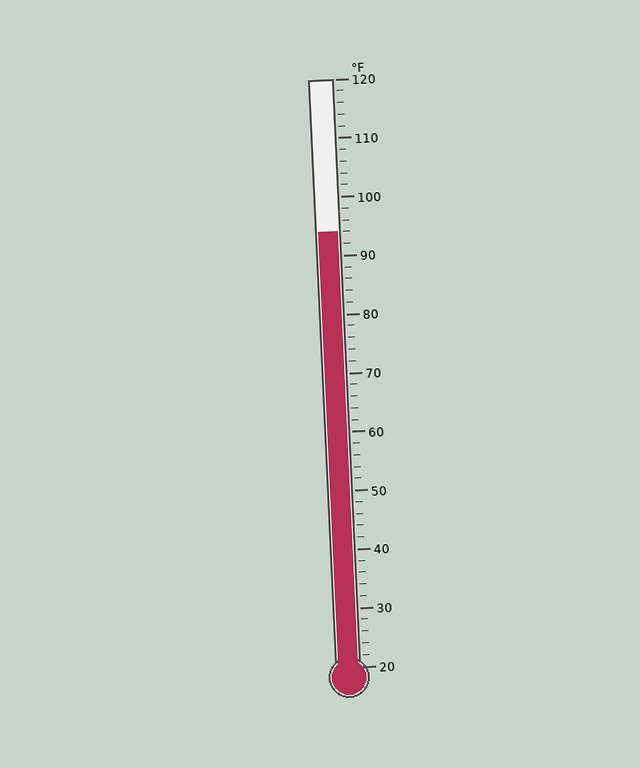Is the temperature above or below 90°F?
The temperature is above 90°F.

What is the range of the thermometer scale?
The thermometer scale ranges from 20°F to 120°F.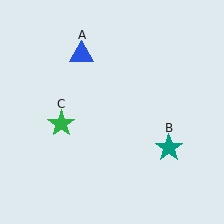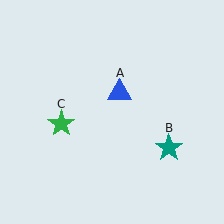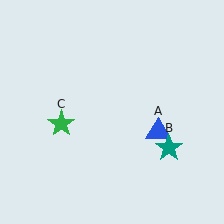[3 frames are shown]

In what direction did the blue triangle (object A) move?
The blue triangle (object A) moved down and to the right.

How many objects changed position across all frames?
1 object changed position: blue triangle (object A).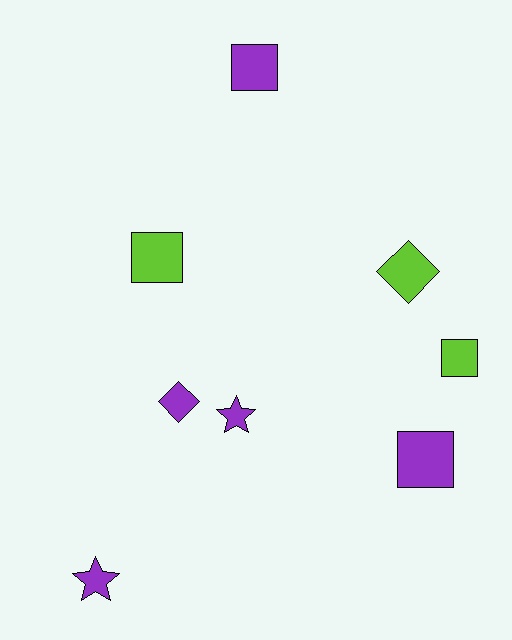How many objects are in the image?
There are 8 objects.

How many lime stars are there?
There are no lime stars.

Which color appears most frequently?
Purple, with 5 objects.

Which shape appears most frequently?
Square, with 4 objects.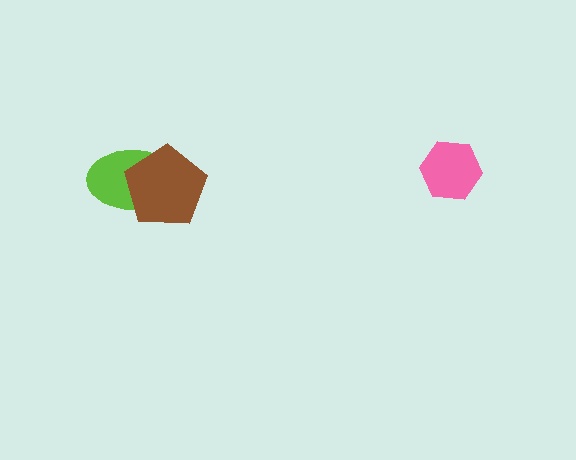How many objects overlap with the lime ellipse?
1 object overlaps with the lime ellipse.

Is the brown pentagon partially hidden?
No, no other shape covers it.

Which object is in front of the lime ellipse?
The brown pentagon is in front of the lime ellipse.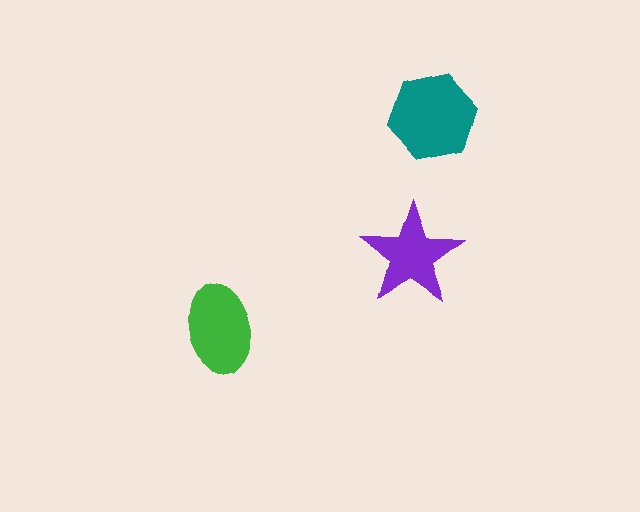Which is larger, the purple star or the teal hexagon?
The teal hexagon.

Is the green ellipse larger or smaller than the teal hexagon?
Smaller.